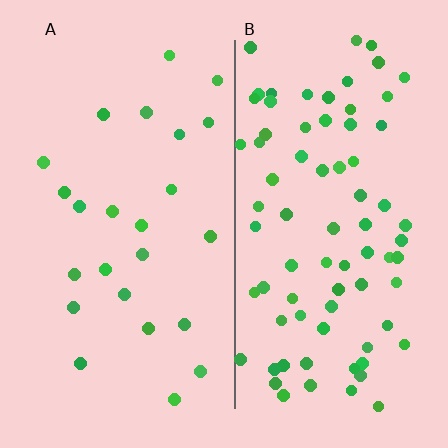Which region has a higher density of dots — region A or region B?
B (the right).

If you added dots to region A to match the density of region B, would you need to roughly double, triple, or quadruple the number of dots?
Approximately triple.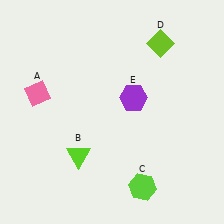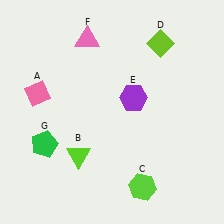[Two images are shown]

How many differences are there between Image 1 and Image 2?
There are 2 differences between the two images.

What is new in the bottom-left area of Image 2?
A green pentagon (G) was added in the bottom-left area of Image 2.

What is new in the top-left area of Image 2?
A pink triangle (F) was added in the top-left area of Image 2.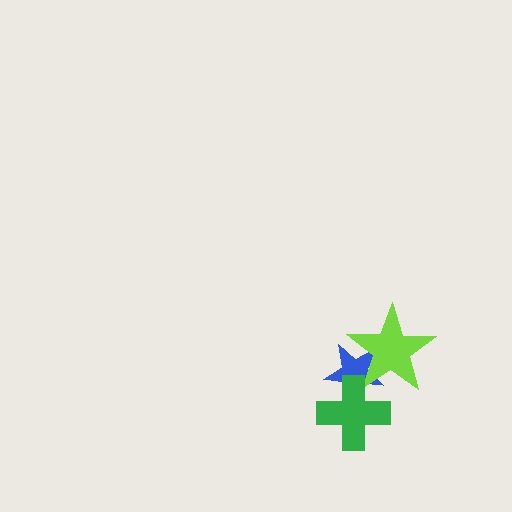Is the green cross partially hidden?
No, no other shape covers it.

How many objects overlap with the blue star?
2 objects overlap with the blue star.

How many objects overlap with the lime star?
2 objects overlap with the lime star.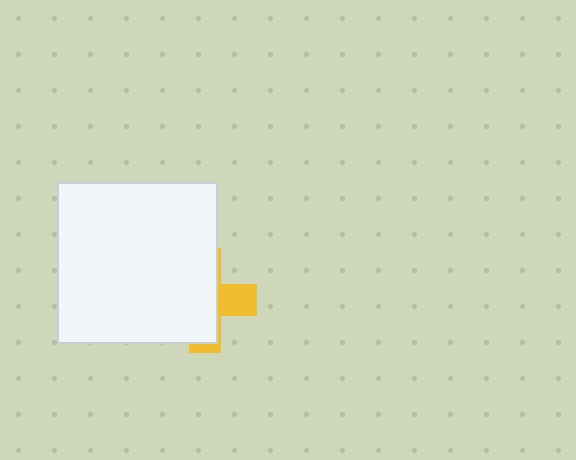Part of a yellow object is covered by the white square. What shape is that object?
It is a cross.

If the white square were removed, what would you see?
You would see the complete yellow cross.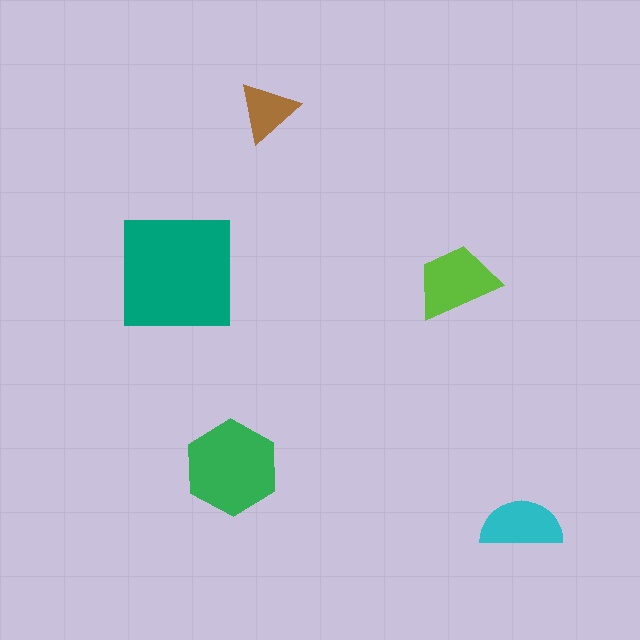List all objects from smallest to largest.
The brown triangle, the cyan semicircle, the lime trapezoid, the green hexagon, the teal square.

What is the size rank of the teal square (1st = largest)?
1st.